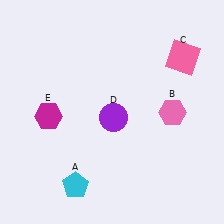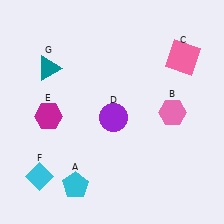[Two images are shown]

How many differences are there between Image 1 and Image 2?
There are 2 differences between the two images.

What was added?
A cyan diamond (F), a teal triangle (G) were added in Image 2.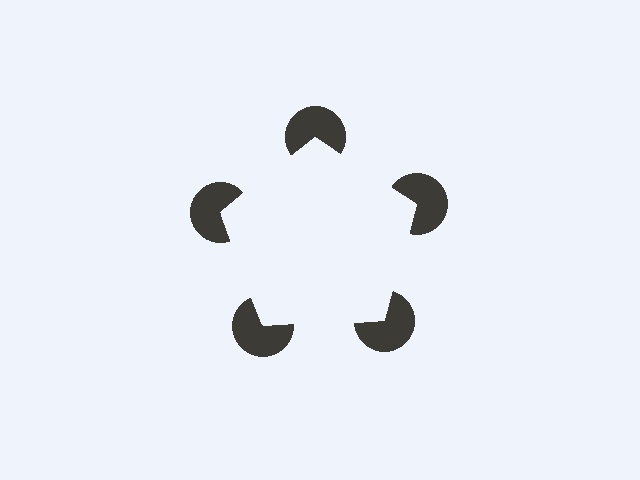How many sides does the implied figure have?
5 sides.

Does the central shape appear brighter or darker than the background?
It typically appears slightly brighter than the background, even though no actual brightness change is drawn.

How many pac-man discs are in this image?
There are 5 — one at each vertex of the illusory pentagon.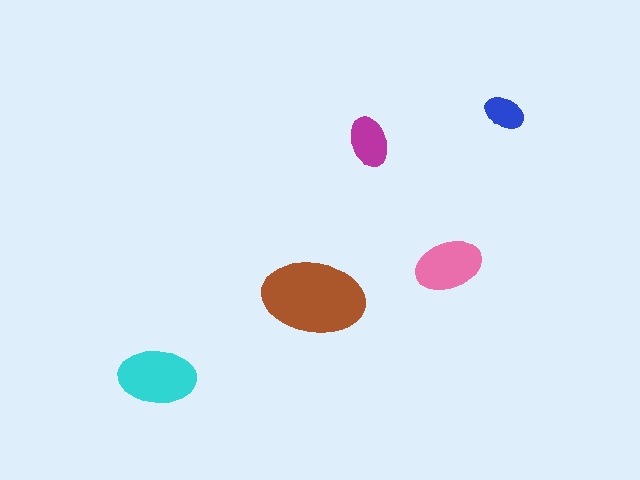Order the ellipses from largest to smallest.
the brown one, the cyan one, the pink one, the magenta one, the blue one.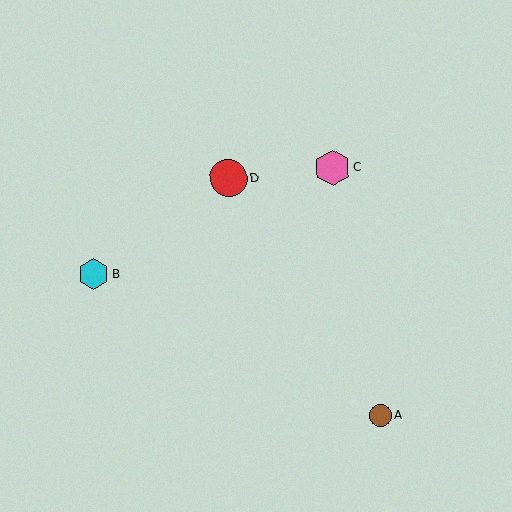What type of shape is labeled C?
Shape C is a pink hexagon.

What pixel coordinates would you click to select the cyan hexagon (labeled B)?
Click at (94, 274) to select the cyan hexagon B.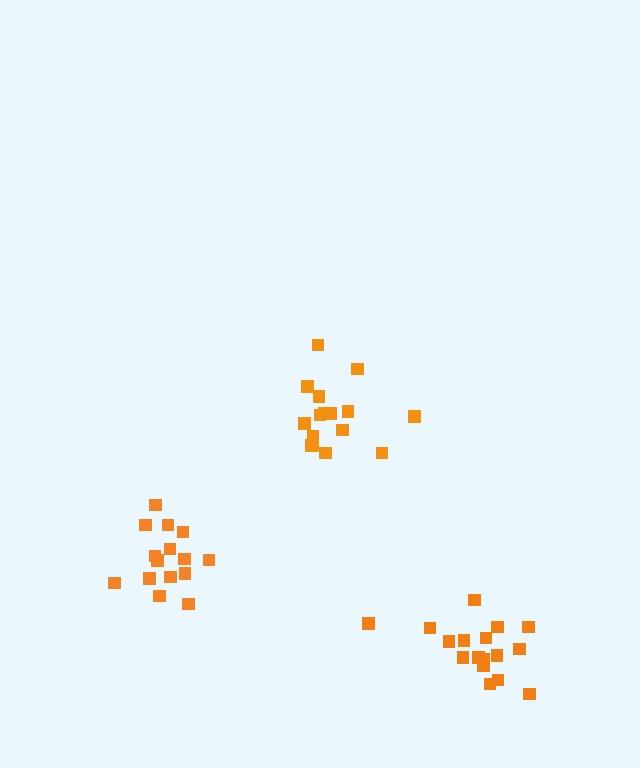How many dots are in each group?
Group 1: 16 dots, Group 2: 17 dots, Group 3: 15 dots (48 total).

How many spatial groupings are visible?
There are 3 spatial groupings.